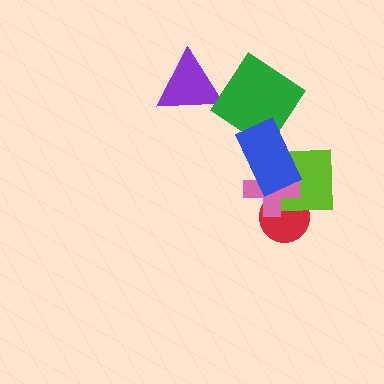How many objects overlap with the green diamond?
1 object overlaps with the green diamond.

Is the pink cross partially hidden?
Yes, it is partially covered by another shape.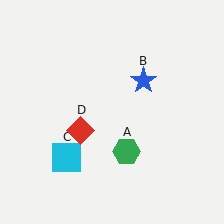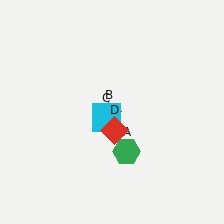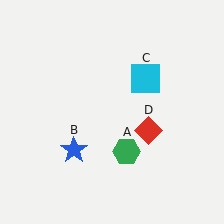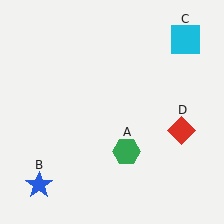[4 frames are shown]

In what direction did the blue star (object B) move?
The blue star (object B) moved down and to the left.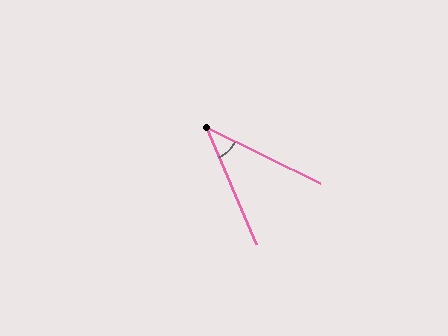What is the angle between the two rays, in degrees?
Approximately 41 degrees.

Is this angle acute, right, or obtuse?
It is acute.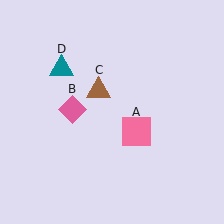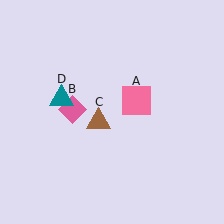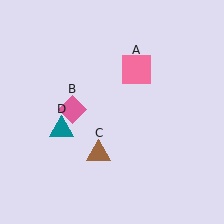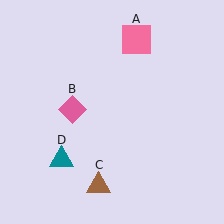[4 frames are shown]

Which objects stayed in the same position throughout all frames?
Pink diamond (object B) remained stationary.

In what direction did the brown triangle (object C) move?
The brown triangle (object C) moved down.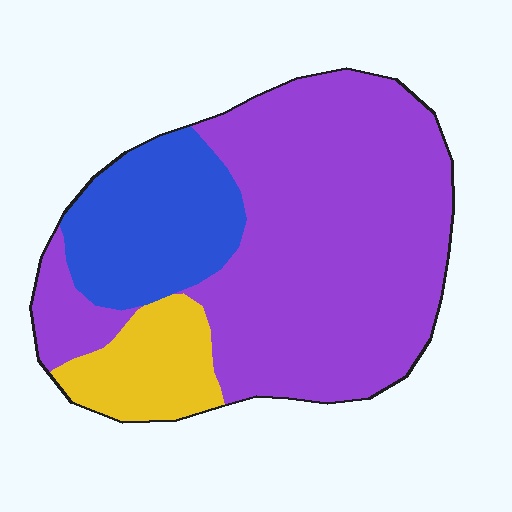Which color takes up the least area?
Yellow, at roughly 15%.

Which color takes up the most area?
Purple, at roughly 65%.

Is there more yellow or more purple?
Purple.